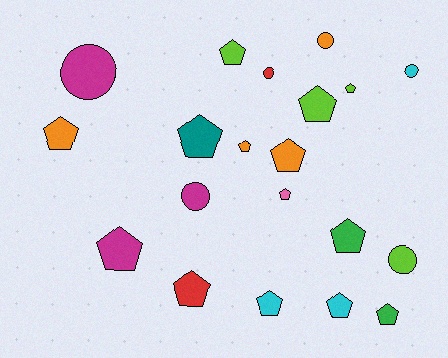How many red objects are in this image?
There are 2 red objects.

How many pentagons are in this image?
There are 14 pentagons.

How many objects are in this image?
There are 20 objects.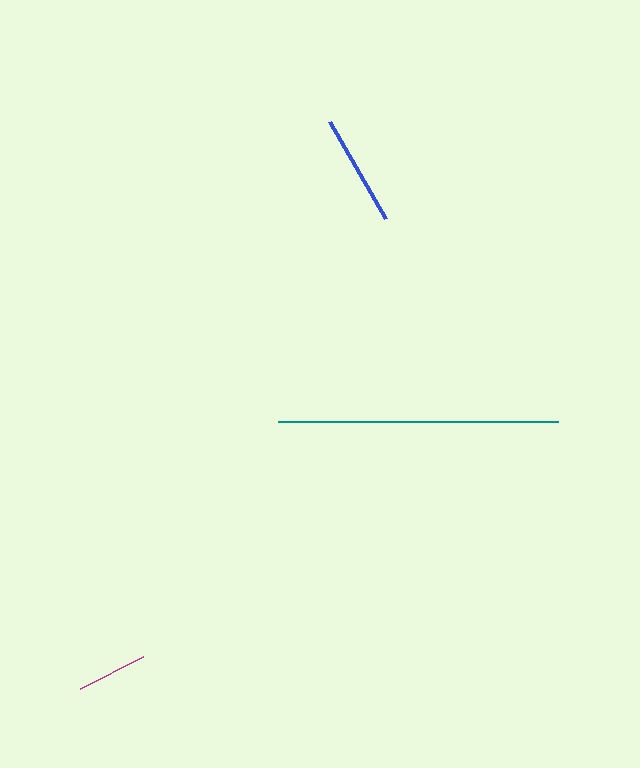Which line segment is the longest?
The teal line is the longest at approximately 280 pixels.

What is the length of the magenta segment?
The magenta segment is approximately 70 pixels long.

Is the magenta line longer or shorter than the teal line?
The teal line is longer than the magenta line.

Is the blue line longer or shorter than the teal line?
The teal line is longer than the blue line.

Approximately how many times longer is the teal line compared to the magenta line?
The teal line is approximately 4.0 times the length of the magenta line.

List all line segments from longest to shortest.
From longest to shortest: teal, blue, magenta.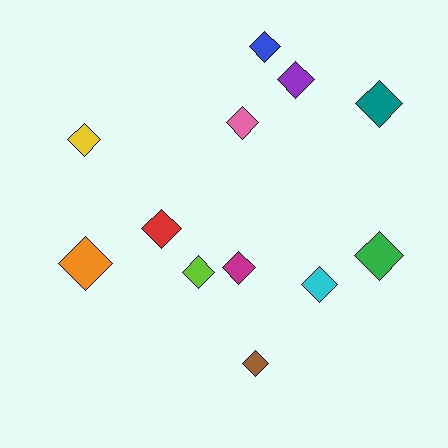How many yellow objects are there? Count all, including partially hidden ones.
There is 1 yellow object.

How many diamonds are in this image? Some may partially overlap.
There are 12 diamonds.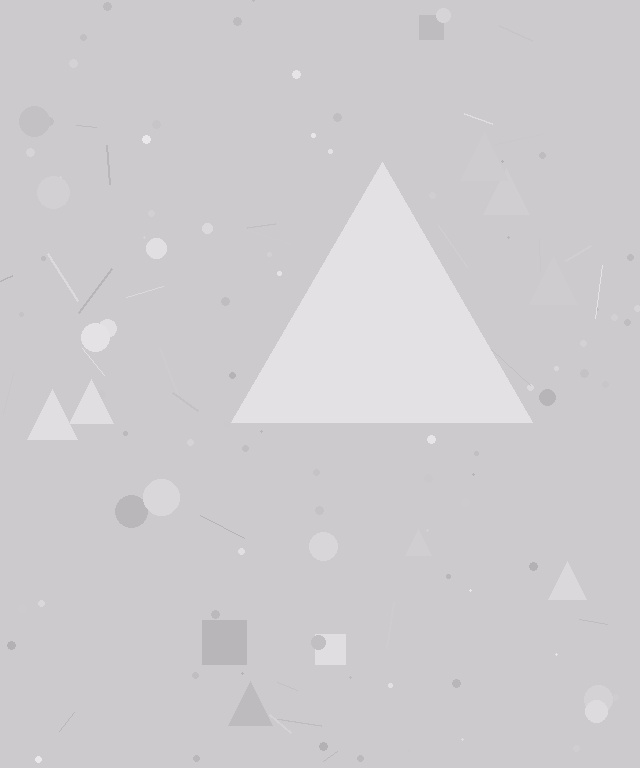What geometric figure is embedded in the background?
A triangle is embedded in the background.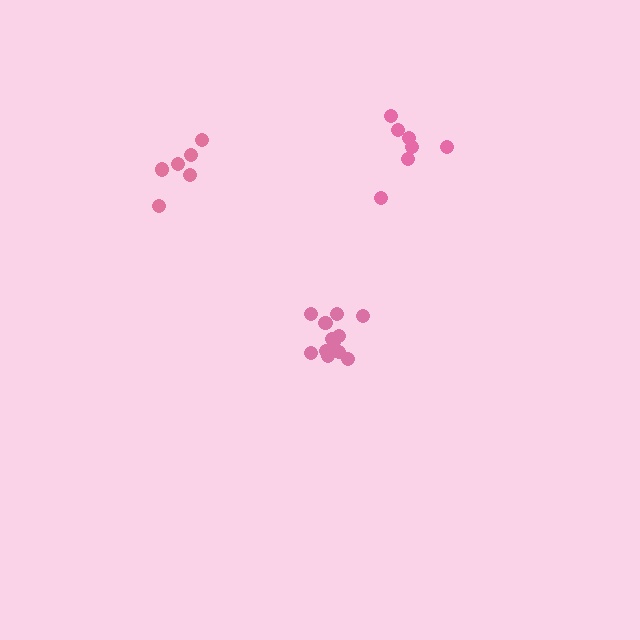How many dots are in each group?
Group 1: 7 dots, Group 2: 12 dots, Group 3: 6 dots (25 total).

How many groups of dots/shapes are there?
There are 3 groups.